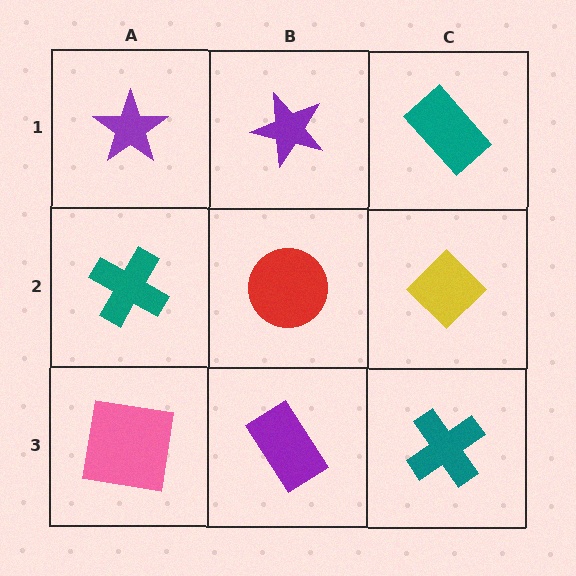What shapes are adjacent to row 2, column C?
A teal rectangle (row 1, column C), a teal cross (row 3, column C), a red circle (row 2, column B).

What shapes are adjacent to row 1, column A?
A teal cross (row 2, column A), a purple star (row 1, column B).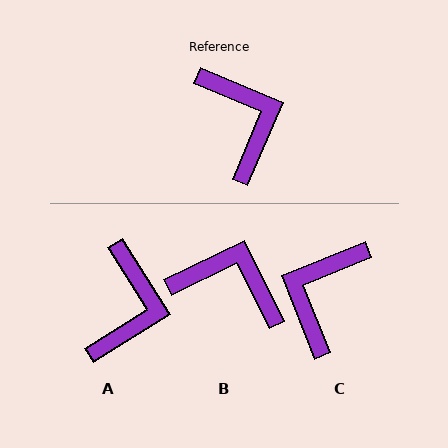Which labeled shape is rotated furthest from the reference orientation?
C, about 135 degrees away.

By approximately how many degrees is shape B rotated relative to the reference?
Approximately 49 degrees counter-clockwise.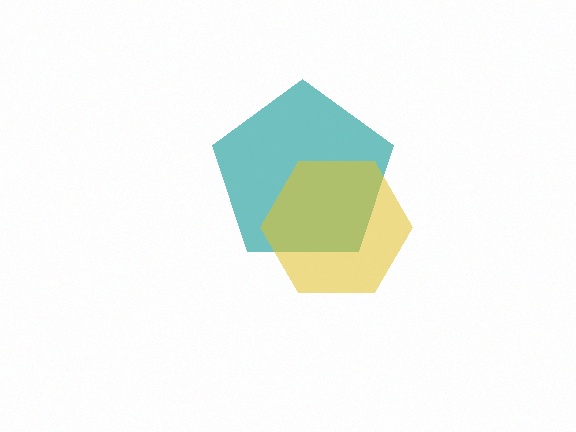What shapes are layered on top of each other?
The layered shapes are: a teal pentagon, a yellow hexagon.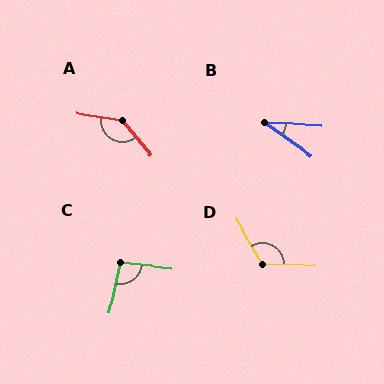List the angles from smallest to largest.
B (32°), C (95°), D (119°), A (137°).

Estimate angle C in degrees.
Approximately 95 degrees.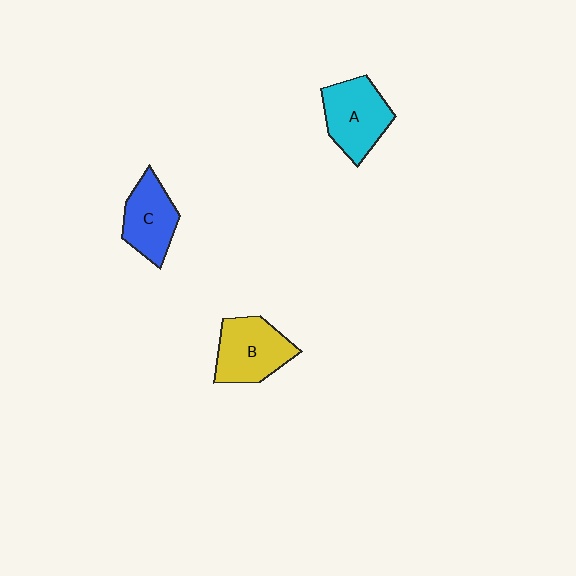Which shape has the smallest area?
Shape C (blue).